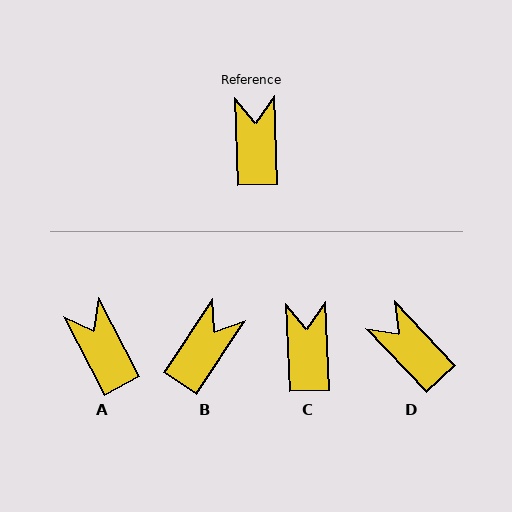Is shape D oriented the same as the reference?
No, it is off by about 41 degrees.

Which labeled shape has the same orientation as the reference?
C.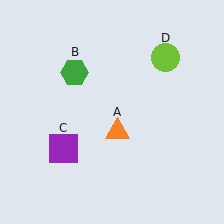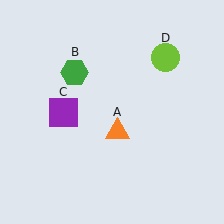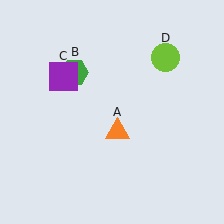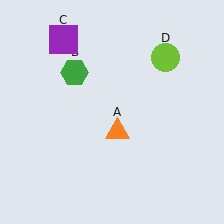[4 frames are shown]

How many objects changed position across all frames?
1 object changed position: purple square (object C).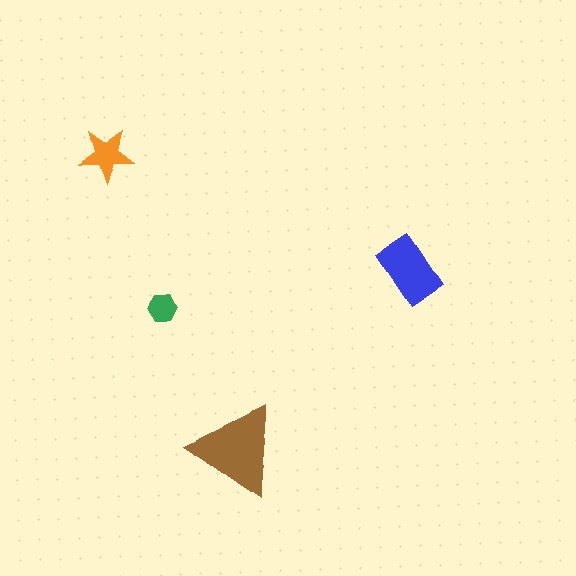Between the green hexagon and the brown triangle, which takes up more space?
The brown triangle.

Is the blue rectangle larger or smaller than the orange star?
Larger.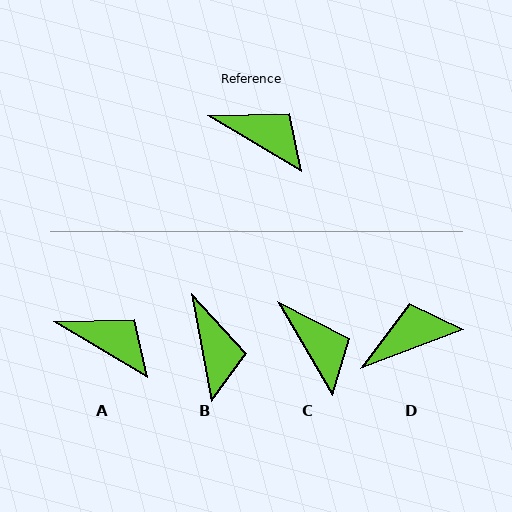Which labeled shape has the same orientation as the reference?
A.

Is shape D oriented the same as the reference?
No, it is off by about 52 degrees.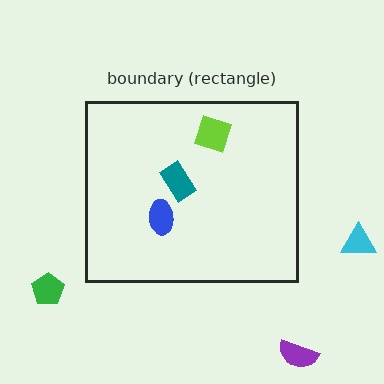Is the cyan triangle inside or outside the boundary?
Outside.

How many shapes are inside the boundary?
3 inside, 3 outside.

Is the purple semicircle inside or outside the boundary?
Outside.